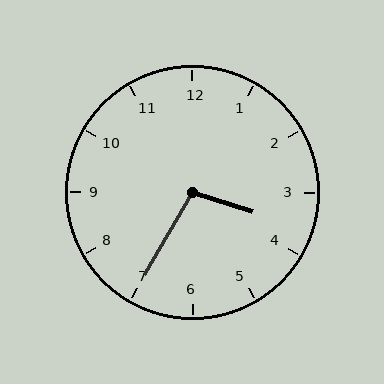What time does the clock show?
3:35.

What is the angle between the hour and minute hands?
Approximately 102 degrees.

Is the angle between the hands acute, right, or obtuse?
It is obtuse.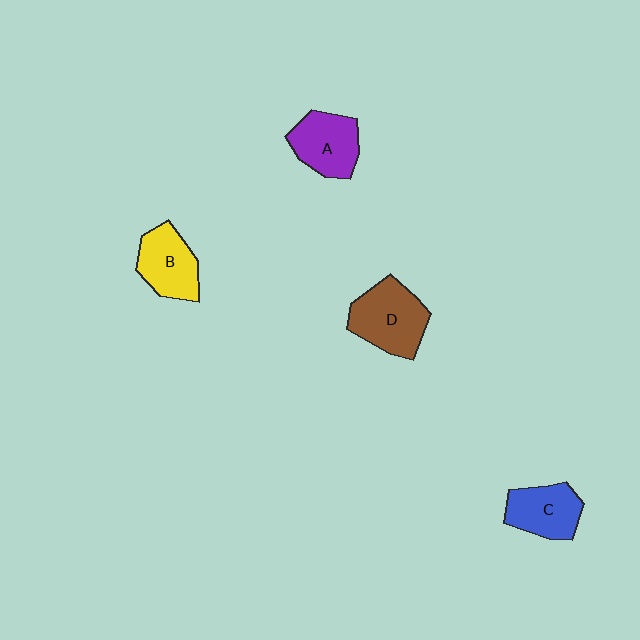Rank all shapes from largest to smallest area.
From largest to smallest: D (brown), A (purple), B (yellow), C (blue).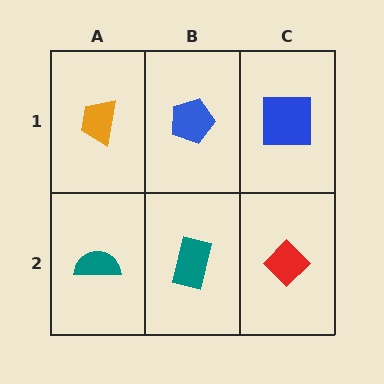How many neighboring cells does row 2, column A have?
2.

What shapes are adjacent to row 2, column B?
A blue pentagon (row 1, column B), a teal semicircle (row 2, column A), a red diamond (row 2, column C).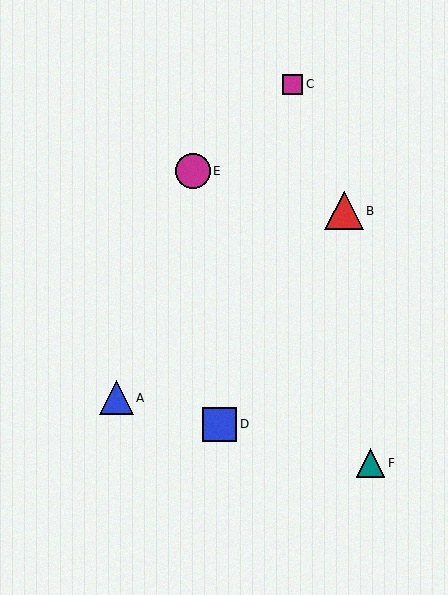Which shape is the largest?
The red triangle (labeled B) is the largest.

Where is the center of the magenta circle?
The center of the magenta circle is at (193, 171).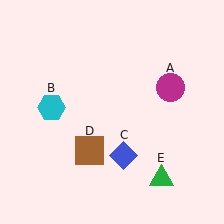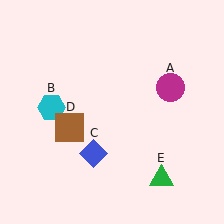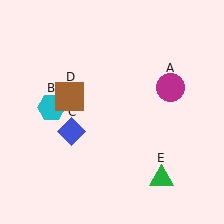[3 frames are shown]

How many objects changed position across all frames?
2 objects changed position: blue diamond (object C), brown square (object D).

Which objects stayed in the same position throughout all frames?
Magenta circle (object A) and cyan hexagon (object B) and green triangle (object E) remained stationary.